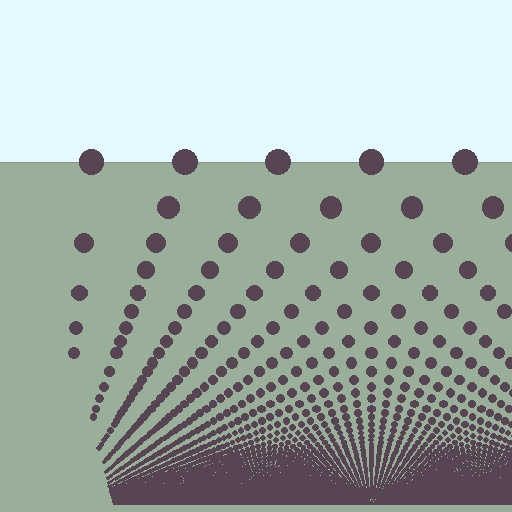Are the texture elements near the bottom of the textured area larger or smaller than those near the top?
Smaller. The gradient is inverted — elements near the bottom are smaller and denser.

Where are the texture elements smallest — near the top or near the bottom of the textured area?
Near the bottom.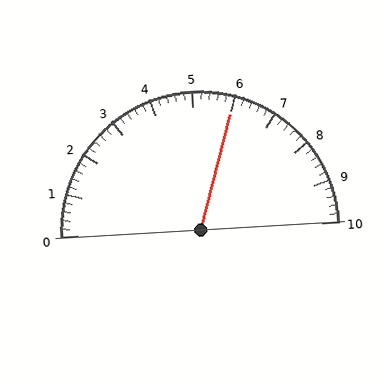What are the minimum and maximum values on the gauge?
The gauge ranges from 0 to 10.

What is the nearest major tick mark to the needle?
The nearest major tick mark is 6.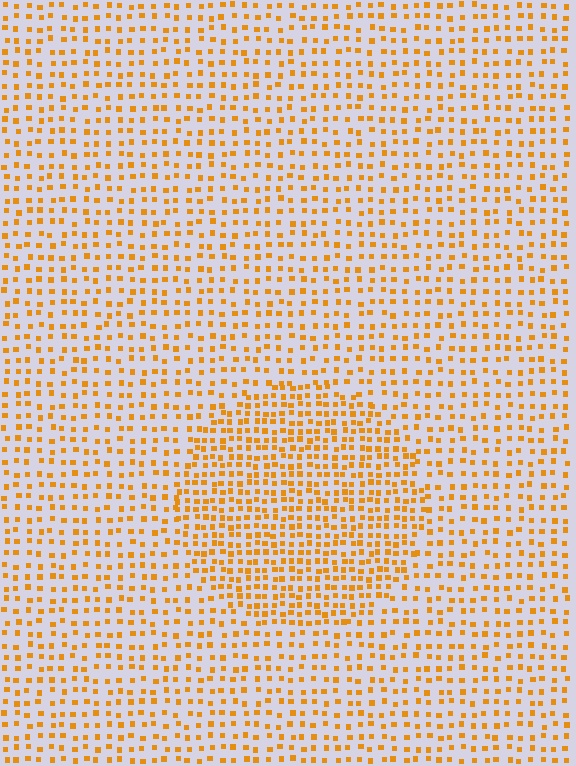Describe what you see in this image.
The image contains small orange elements arranged at two different densities. A circle-shaped region is visible where the elements are more densely packed than the surrounding area.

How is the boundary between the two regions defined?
The boundary is defined by a change in element density (approximately 1.7x ratio). All elements are the same color, size, and shape.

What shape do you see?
I see a circle.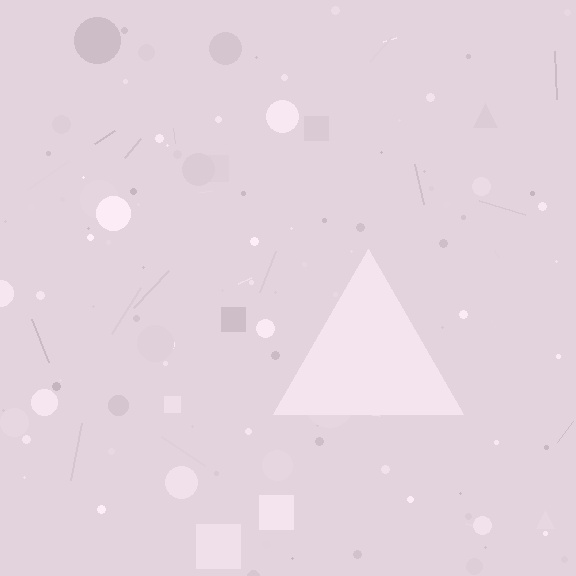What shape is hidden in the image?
A triangle is hidden in the image.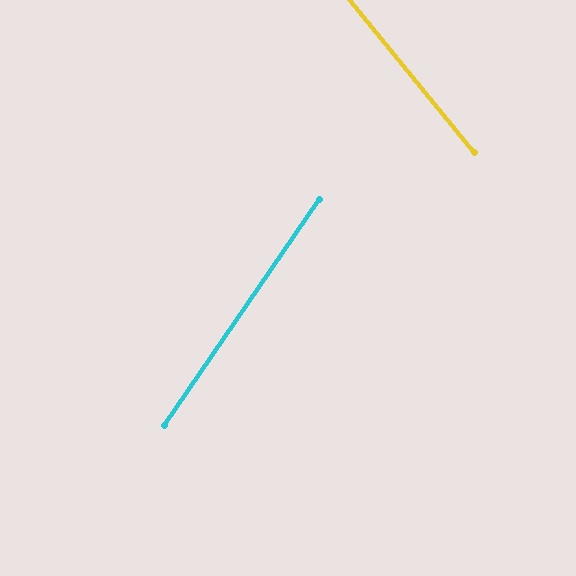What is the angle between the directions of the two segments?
Approximately 74 degrees.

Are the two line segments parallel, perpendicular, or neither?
Neither parallel nor perpendicular — they differ by about 74°.